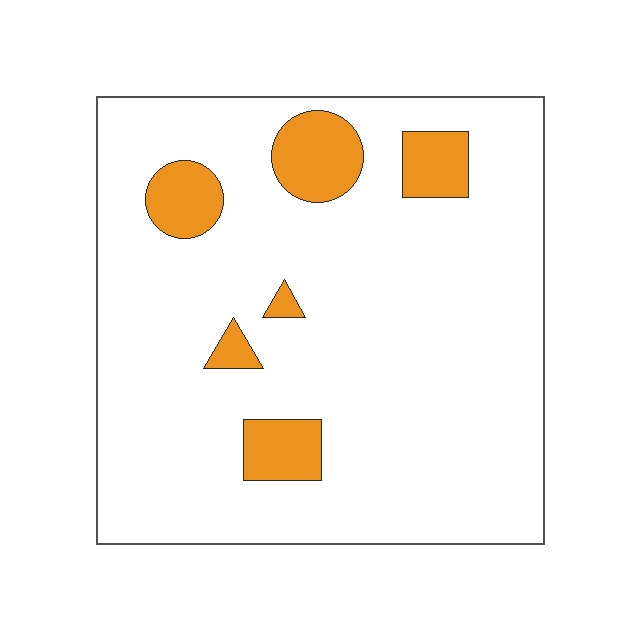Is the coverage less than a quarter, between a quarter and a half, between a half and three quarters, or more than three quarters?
Less than a quarter.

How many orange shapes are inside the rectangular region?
6.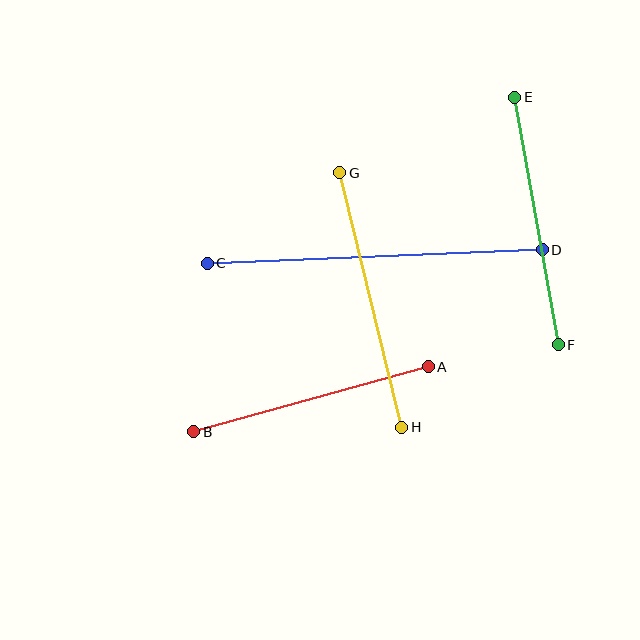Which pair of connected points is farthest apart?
Points C and D are farthest apart.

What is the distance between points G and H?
The distance is approximately 262 pixels.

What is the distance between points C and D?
The distance is approximately 335 pixels.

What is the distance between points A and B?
The distance is approximately 244 pixels.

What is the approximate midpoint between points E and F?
The midpoint is at approximately (537, 221) pixels.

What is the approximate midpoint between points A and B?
The midpoint is at approximately (311, 399) pixels.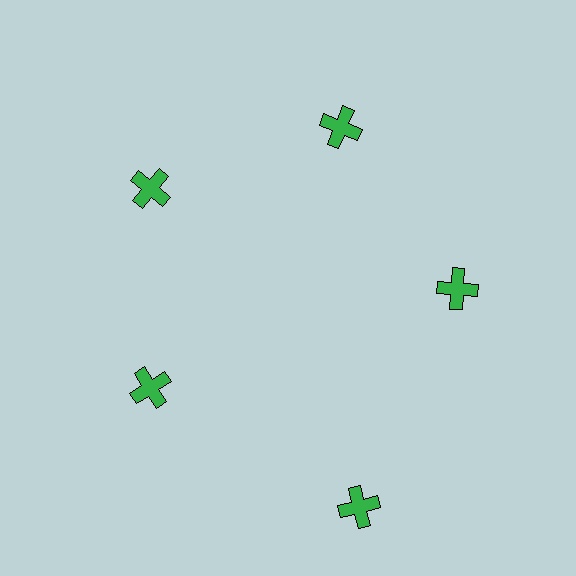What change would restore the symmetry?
The symmetry would be restored by moving it inward, back onto the ring so that all 5 crosses sit at equal angles and equal distance from the center.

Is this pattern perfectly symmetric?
No. The 5 green crosses are arranged in a ring, but one element near the 5 o'clock position is pushed outward from the center, breaking the 5-fold rotational symmetry.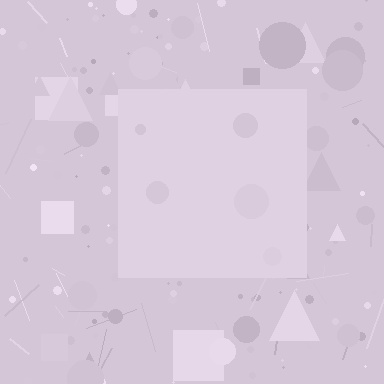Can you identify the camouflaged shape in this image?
The camouflaged shape is a square.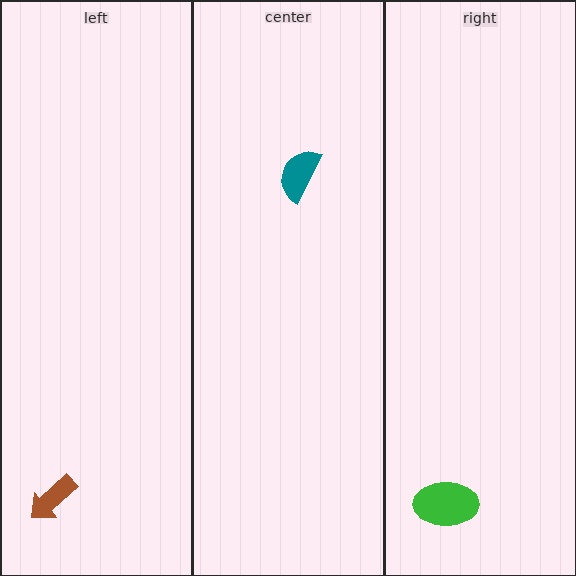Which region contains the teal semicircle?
The center region.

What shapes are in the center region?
The teal semicircle.